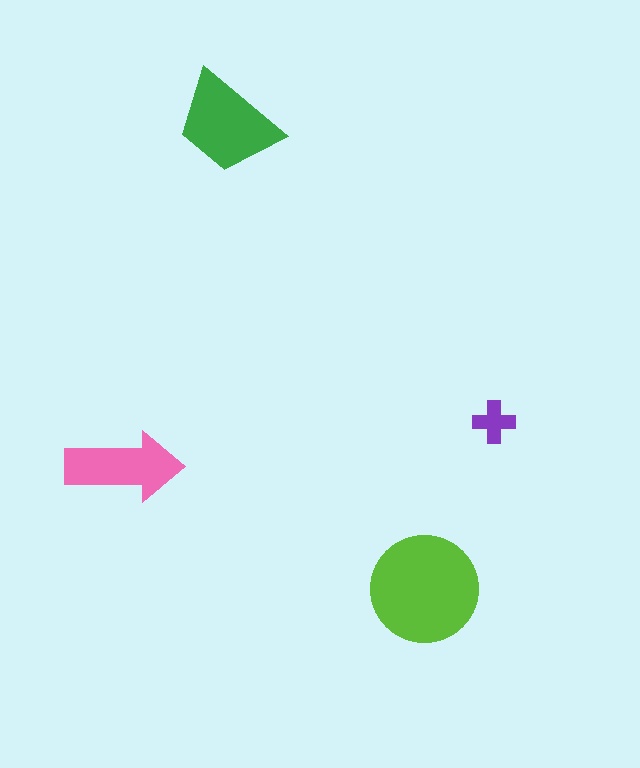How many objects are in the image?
There are 4 objects in the image.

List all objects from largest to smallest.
The lime circle, the green trapezoid, the pink arrow, the purple cross.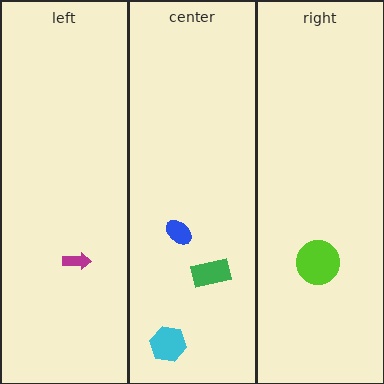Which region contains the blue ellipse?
The center region.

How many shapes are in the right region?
1.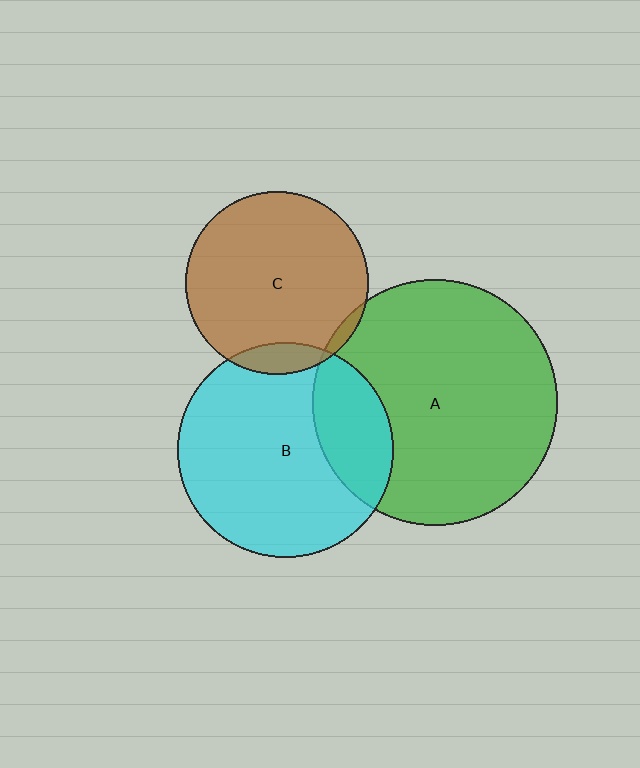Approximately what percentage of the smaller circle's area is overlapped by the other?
Approximately 10%.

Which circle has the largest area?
Circle A (green).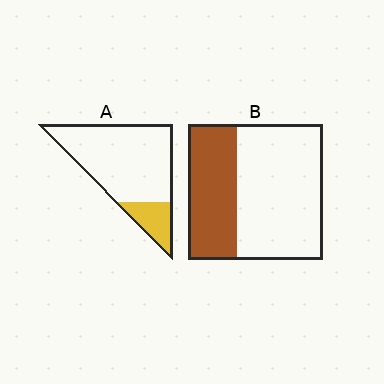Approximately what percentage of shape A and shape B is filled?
A is approximately 20% and B is approximately 35%.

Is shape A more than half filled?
No.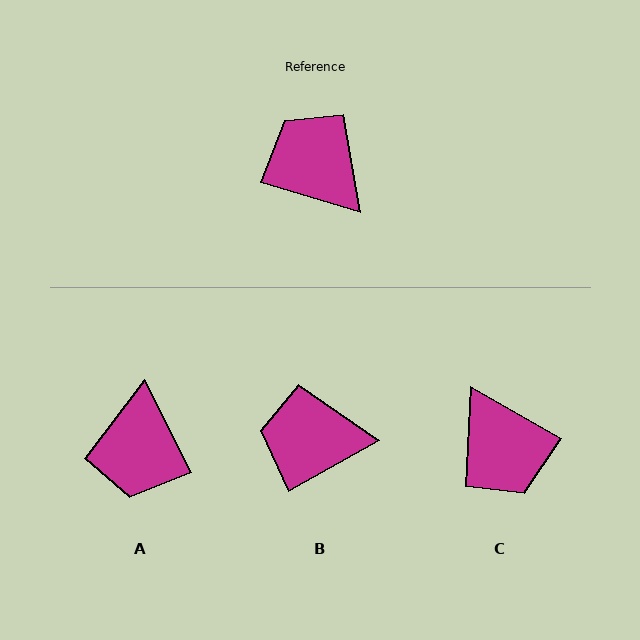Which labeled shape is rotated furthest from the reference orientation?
C, about 167 degrees away.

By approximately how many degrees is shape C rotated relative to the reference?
Approximately 167 degrees counter-clockwise.